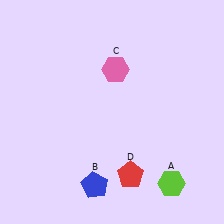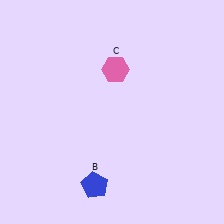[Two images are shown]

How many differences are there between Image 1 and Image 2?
There are 2 differences between the two images.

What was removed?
The red pentagon (D), the lime hexagon (A) were removed in Image 2.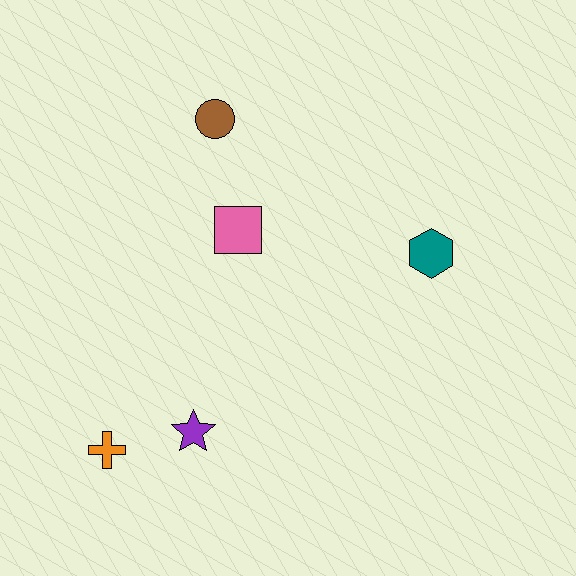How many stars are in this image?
There is 1 star.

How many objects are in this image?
There are 5 objects.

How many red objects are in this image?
There are no red objects.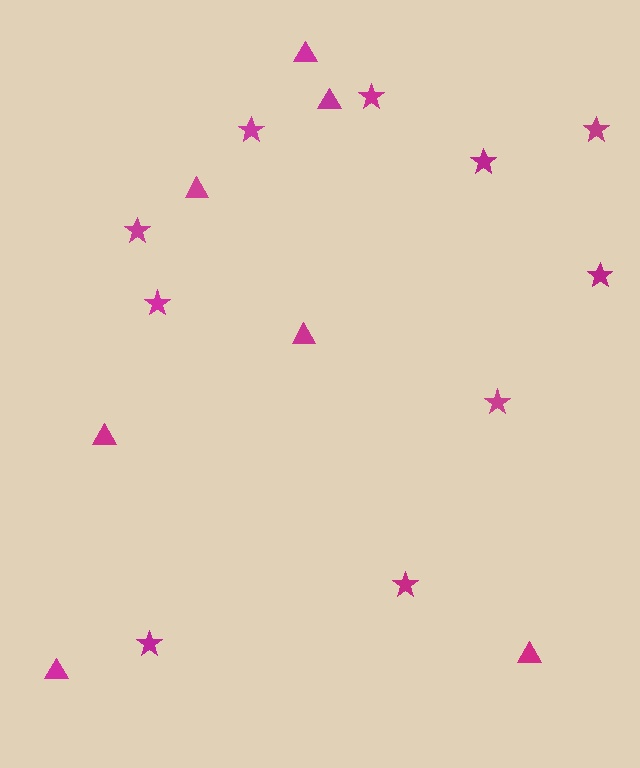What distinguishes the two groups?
There are 2 groups: one group of stars (10) and one group of triangles (7).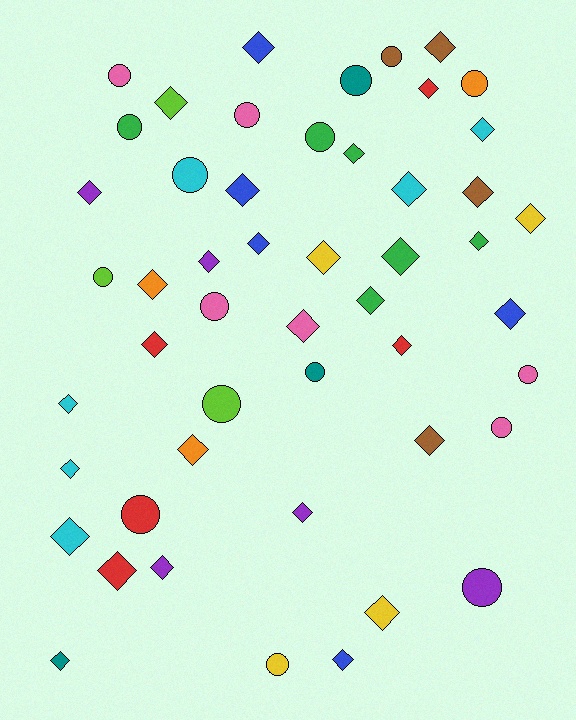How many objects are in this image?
There are 50 objects.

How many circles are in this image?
There are 17 circles.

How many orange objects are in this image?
There are 3 orange objects.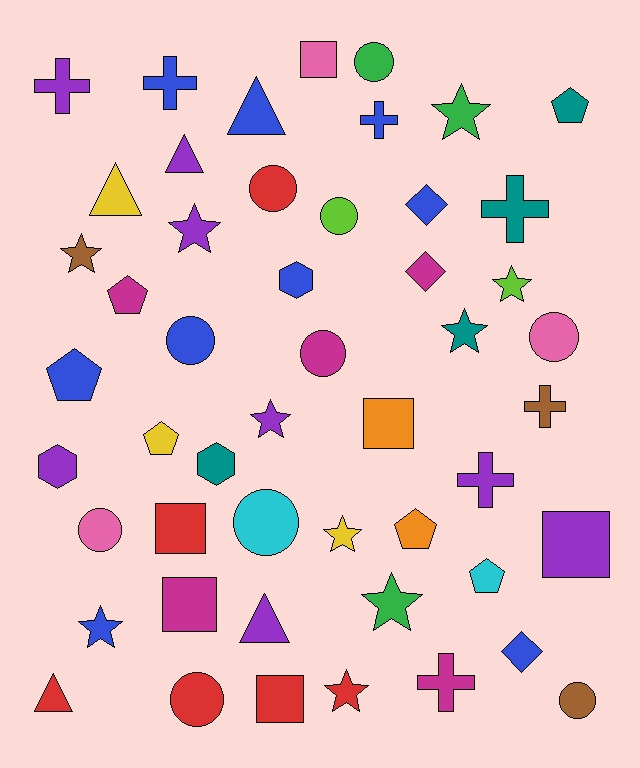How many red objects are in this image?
There are 6 red objects.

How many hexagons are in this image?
There are 3 hexagons.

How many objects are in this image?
There are 50 objects.